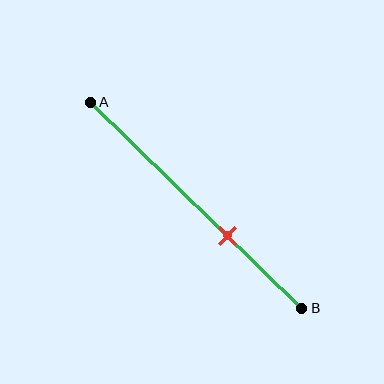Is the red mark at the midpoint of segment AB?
No, the mark is at about 65% from A, not at the 50% midpoint.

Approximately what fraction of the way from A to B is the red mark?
The red mark is approximately 65% of the way from A to B.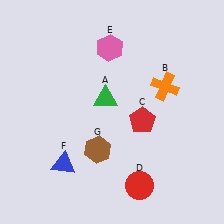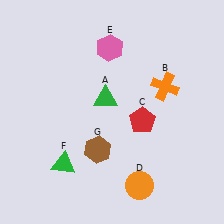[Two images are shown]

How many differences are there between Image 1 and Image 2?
There are 2 differences between the two images.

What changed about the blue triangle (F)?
In Image 1, F is blue. In Image 2, it changed to green.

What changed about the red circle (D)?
In Image 1, D is red. In Image 2, it changed to orange.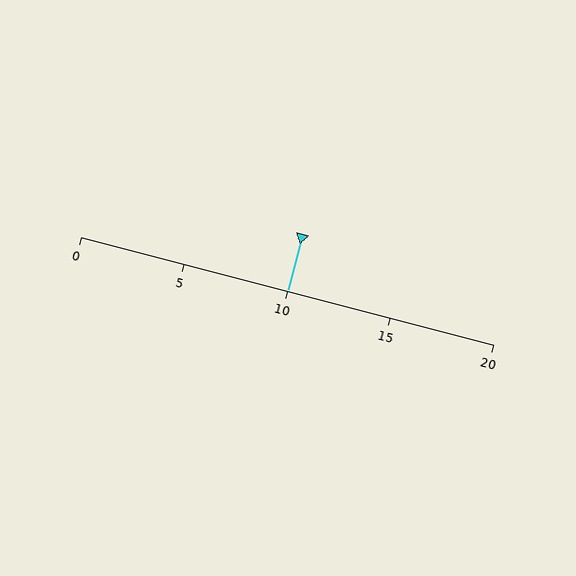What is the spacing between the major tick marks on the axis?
The major ticks are spaced 5 apart.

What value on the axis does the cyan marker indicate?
The marker indicates approximately 10.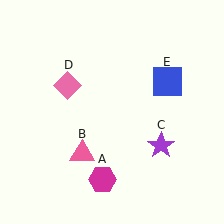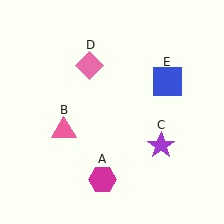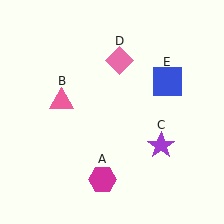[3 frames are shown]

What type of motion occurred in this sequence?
The pink triangle (object B), pink diamond (object D) rotated clockwise around the center of the scene.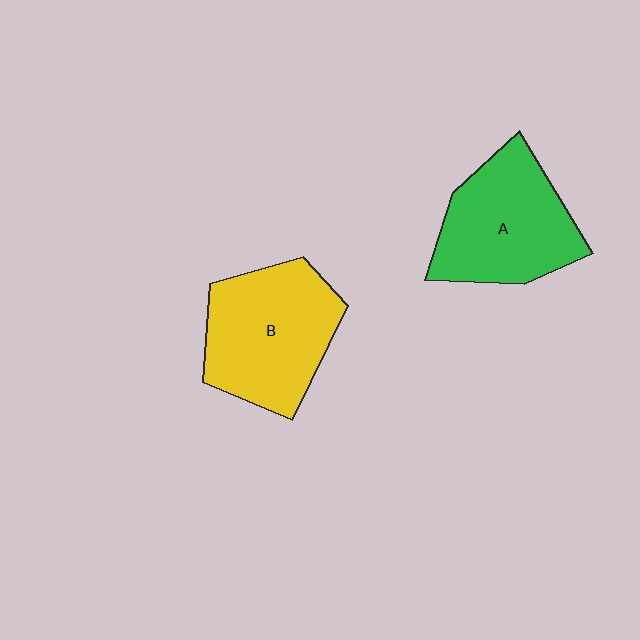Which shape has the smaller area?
Shape A (green).